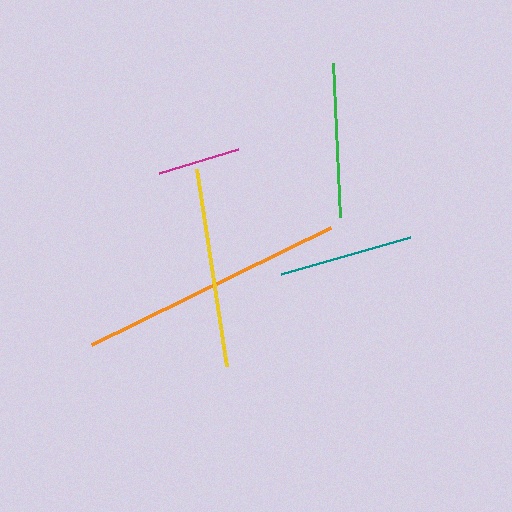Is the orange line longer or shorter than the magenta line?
The orange line is longer than the magenta line.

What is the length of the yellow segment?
The yellow segment is approximately 199 pixels long.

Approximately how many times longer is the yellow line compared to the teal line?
The yellow line is approximately 1.5 times the length of the teal line.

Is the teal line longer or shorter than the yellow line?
The yellow line is longer than the teal line.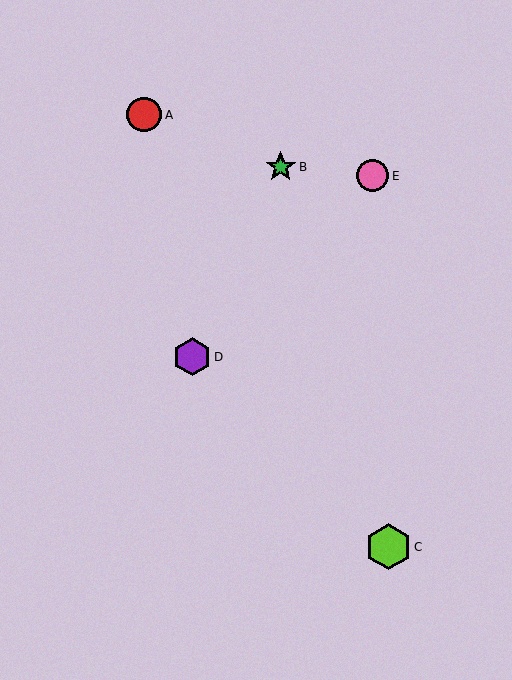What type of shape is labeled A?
Shape A is a red circle.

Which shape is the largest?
The lime hexagon (labeled C) is the largest.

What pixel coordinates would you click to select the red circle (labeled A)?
Click at (144, 115) to select the red circle A.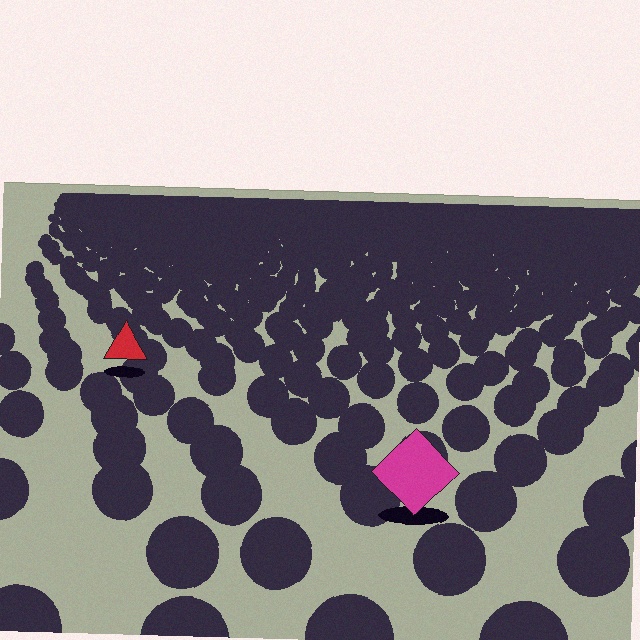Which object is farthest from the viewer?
The red triangle is farthest from the viewer. It appears smaller and the ground texture around it is denser.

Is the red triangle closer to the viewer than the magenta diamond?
No. The magenta diamond is closer — you can tell from the texture gradient: the ground texture is coarser near it.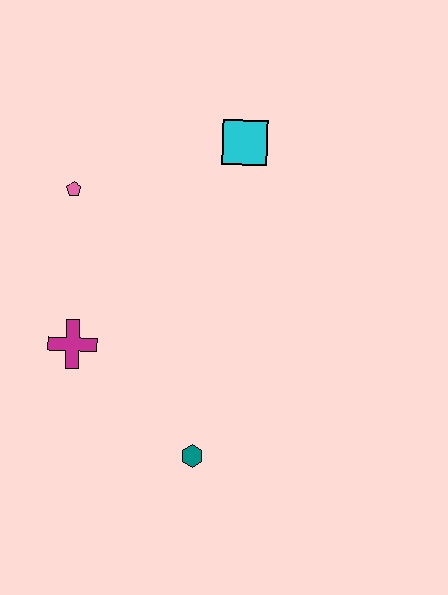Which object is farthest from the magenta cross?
The cyan square is farthest from the magenta cross.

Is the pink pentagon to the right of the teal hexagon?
No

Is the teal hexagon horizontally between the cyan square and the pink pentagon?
Yes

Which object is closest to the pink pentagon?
The magenta cross is closest to the pink pentagon.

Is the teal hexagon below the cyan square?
Yes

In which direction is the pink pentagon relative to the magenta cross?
The pink pentagon is above the magenta cross.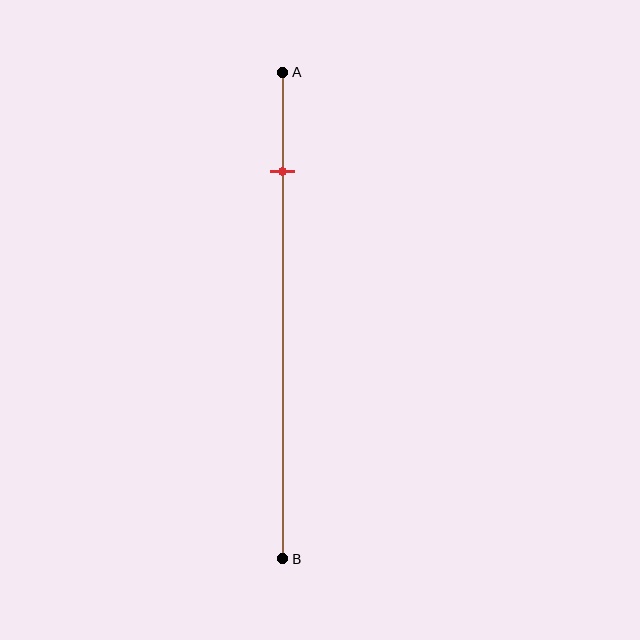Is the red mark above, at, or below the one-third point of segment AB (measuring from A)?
The red mark is above the one-third point of segment AB.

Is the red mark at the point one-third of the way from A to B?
No, the mark is at about 20% from A, not at the 33% one-third point.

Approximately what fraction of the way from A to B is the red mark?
The red mark is approximately 20% of the way from A to B.